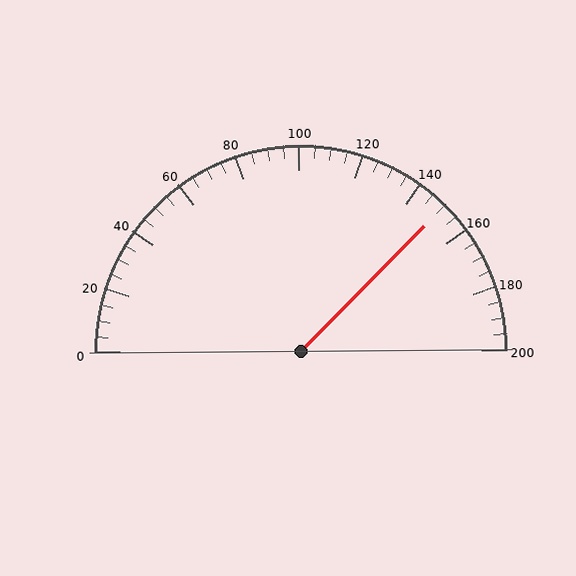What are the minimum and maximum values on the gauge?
The gauge ranges from 0 to 200.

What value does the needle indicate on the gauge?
The needle indicates approximately 150.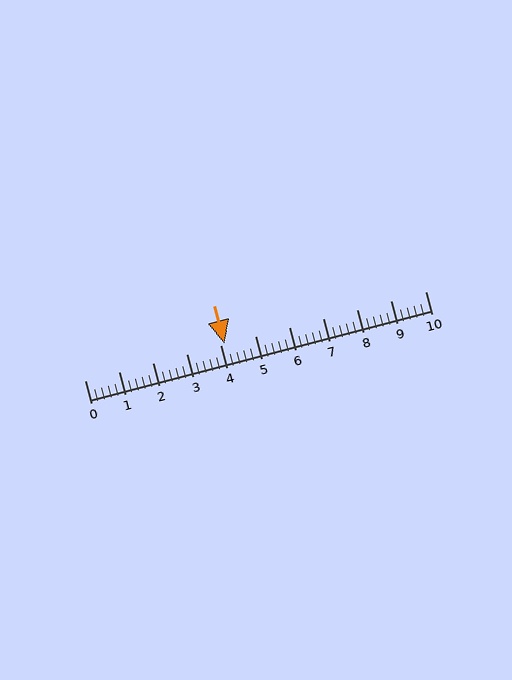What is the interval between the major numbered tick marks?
The major tick marks are spaced 1 units apart.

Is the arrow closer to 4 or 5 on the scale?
The arrow is closer to 4.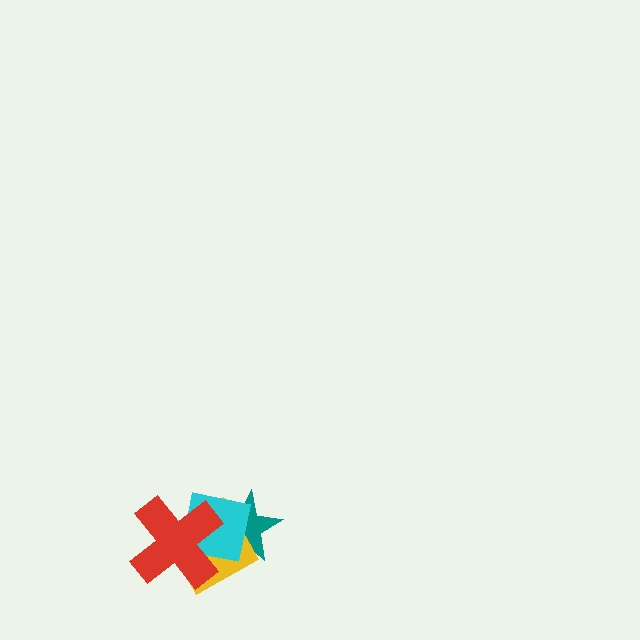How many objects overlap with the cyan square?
3 objects overlap with the cyan square.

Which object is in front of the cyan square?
The red cross is in front of the cyan square.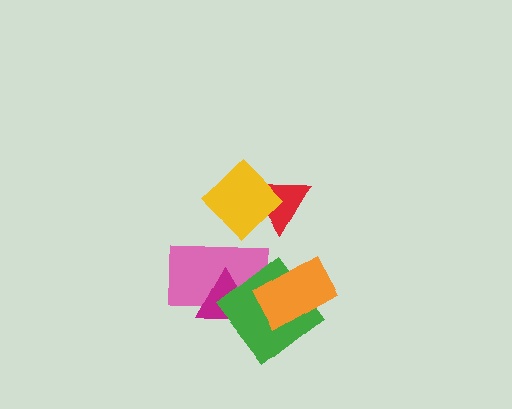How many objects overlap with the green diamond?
3 objects overlap with the green diamond.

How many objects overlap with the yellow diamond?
2 objects overlap with the yellow diamond.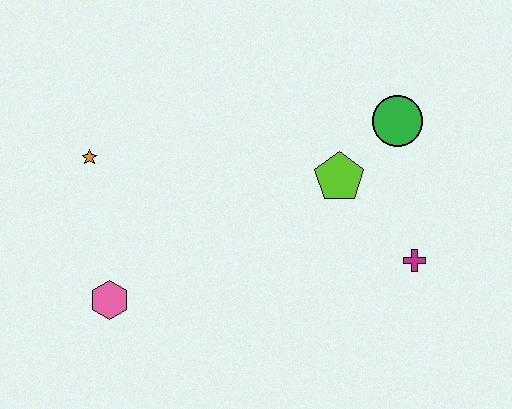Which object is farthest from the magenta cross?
The orange star is farthest from the magenta cross.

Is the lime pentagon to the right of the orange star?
Yes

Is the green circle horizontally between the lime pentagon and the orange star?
No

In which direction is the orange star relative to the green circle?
The orange star is to the left of the green circle.